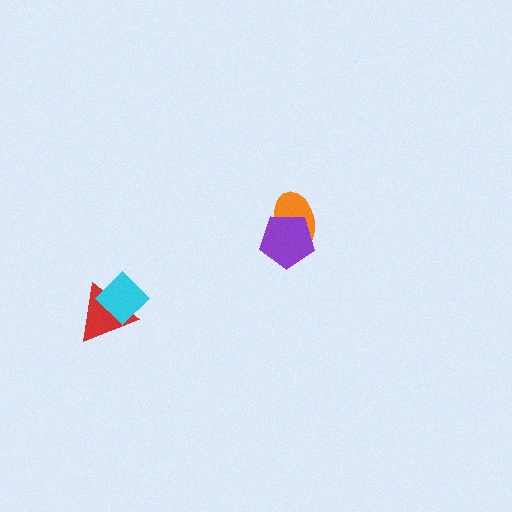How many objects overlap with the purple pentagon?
1 object overlaps with the purple pentagon.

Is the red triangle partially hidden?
Yes, it is partially covered by another shape.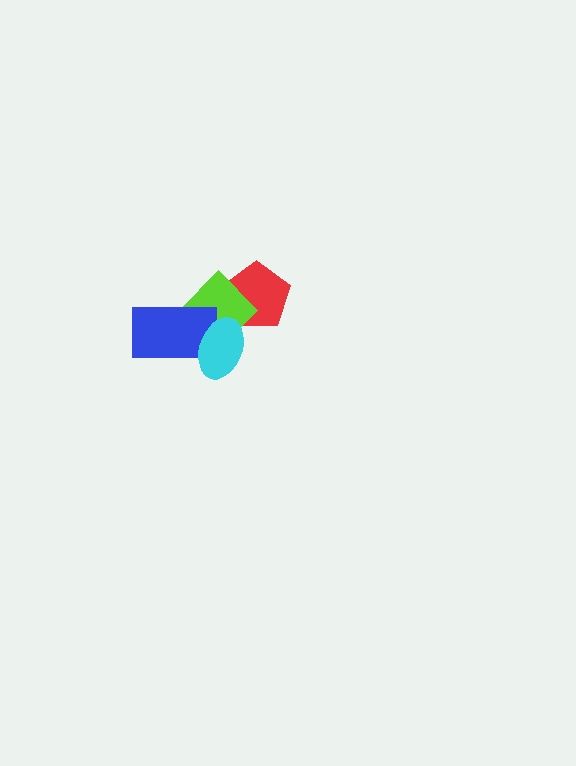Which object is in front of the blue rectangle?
The cyan ellipse is in front of the blue rectangle.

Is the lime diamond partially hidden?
Yes, it is partially covered by another shape.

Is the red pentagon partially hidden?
Yes, it is partially covered by another shape.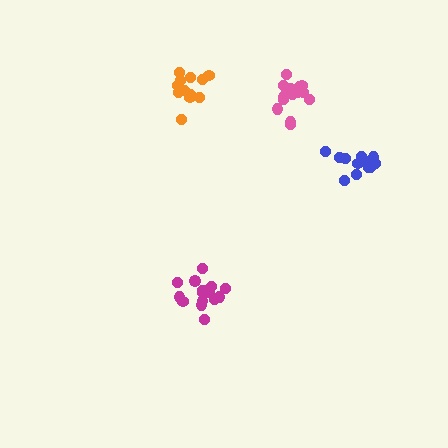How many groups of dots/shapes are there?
There are 4 groups.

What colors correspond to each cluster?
The clusters are colored: magenta, pink, blue, orange.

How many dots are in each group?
Group 1: 17 dots, Group 2: 18 dots, Group 3: 13 dots, Group 4: 12 dots (60 total).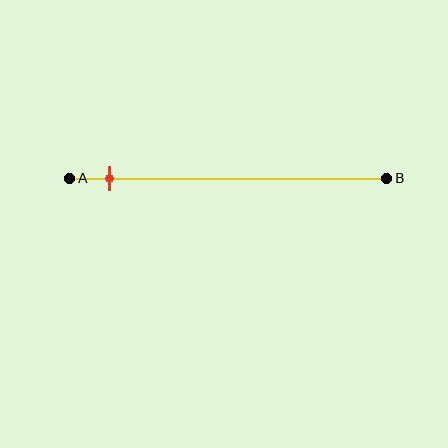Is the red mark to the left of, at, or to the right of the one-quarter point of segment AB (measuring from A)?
The red mark is to the left of the one-quarter point of segment AB.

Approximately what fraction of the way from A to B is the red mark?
The red mark is approximately 15% of the way from A to B.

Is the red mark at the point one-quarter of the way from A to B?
No, the mark is at about 15% from A, not at the 25% one-quarter point.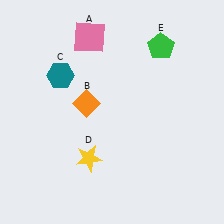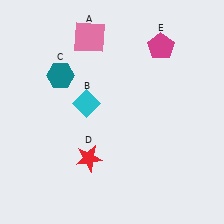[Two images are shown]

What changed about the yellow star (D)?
In Image 1, D is yellow. In Image 2, it changed to red.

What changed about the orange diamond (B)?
In Image 1, B is orange. In Image 2, it changed to cyan.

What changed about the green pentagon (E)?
In Image 1, E is green. In Image 2, it changed to magenta.